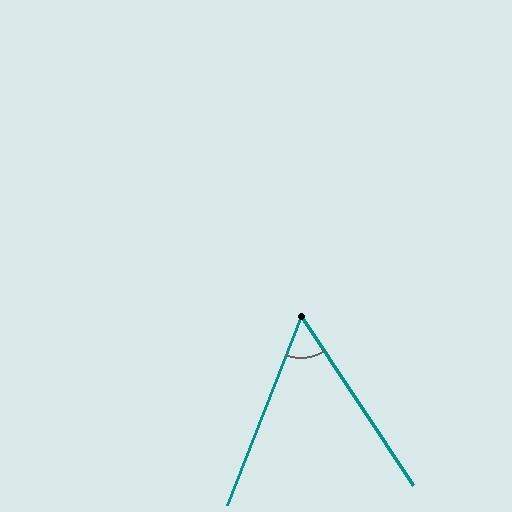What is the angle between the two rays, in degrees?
Approximately 55 degrees.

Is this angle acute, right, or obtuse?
It is acute.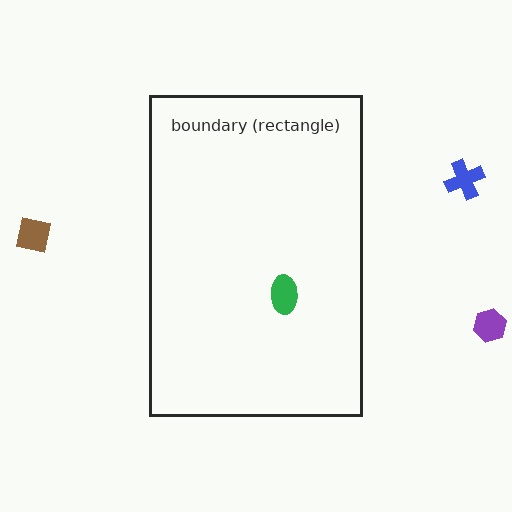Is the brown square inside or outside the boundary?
Outside.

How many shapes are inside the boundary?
1 inside, 3 outside.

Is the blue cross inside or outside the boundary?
Outside.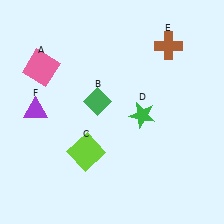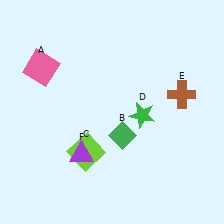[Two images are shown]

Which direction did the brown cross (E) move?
The brown cross (E) moved down.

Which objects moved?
The objects that moved are: the green diamond (B), the brown cross (E), the purple triangle (F).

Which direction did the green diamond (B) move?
The green diamond (B) moved down.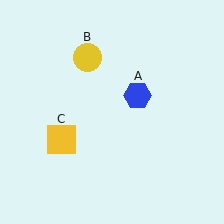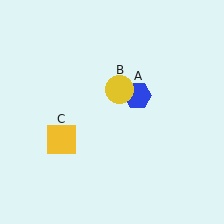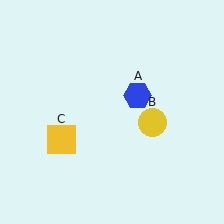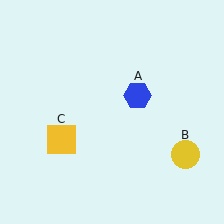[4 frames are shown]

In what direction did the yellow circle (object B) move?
The yellow circle (object B) moved down and to the right.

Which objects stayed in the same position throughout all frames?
Blue hexagon (object A) and yellow square (object C) remained stationary.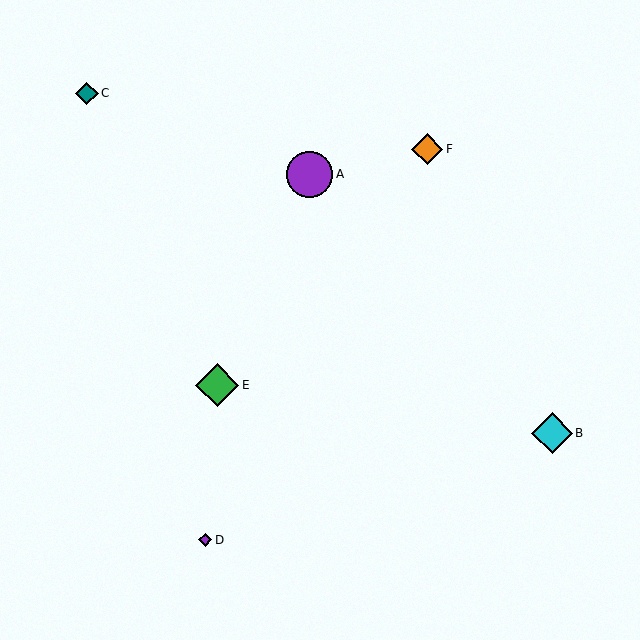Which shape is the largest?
The purple circle (labeled A) is the largest.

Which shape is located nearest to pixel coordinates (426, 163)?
The orange diamond (labeled F) at (427, 149) is nearest to that location.